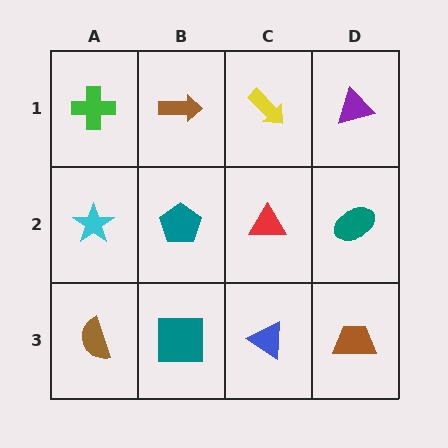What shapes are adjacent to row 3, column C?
A red triangle (row 2, column C), a teal square (row 3, column B), a brown trapezoid (row 3, column D).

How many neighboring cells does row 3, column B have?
3.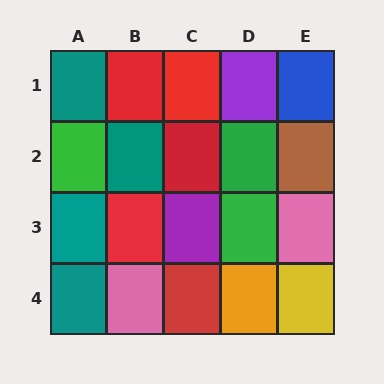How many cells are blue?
1 cell is blue.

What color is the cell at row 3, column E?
Pink.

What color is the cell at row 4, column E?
Yellow.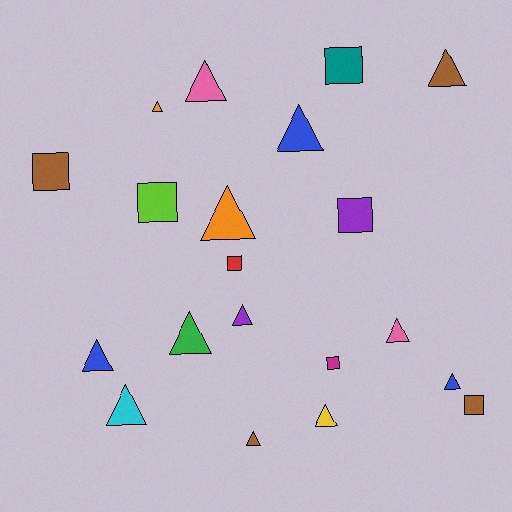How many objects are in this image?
There are 20 objects.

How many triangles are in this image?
There are 13 triangles.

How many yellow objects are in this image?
There is 1 yellow object.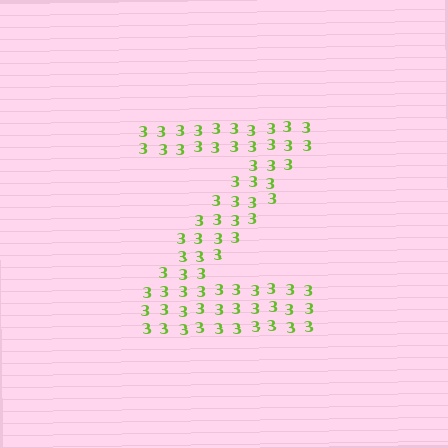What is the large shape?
The large shape is the letter Z.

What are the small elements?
The small elements are digit 3's.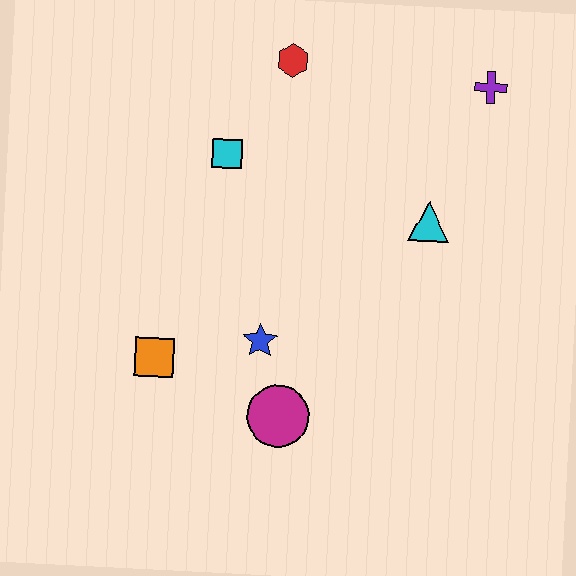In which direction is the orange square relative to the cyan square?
The orange square is below the cyan square.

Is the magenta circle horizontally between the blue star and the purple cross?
Yes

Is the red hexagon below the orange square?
No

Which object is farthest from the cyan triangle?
The orange square is farthest from the cyan triangle.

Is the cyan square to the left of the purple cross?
Yes